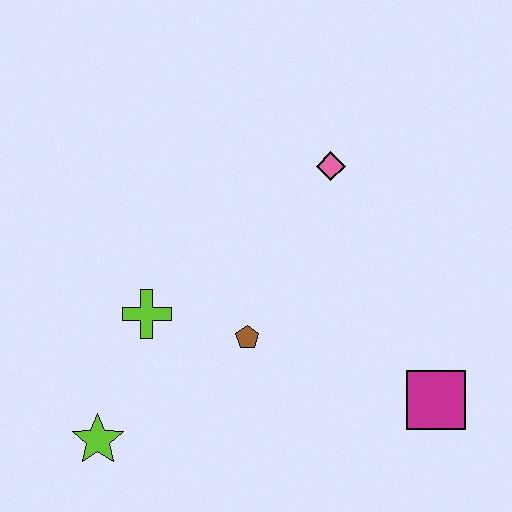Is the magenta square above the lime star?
Yes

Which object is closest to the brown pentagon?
The lime cross is closest to the brown pentagon.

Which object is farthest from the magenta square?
The lime star is farthest from the magenta square.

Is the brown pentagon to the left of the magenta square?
Yes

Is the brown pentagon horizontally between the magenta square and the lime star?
Yes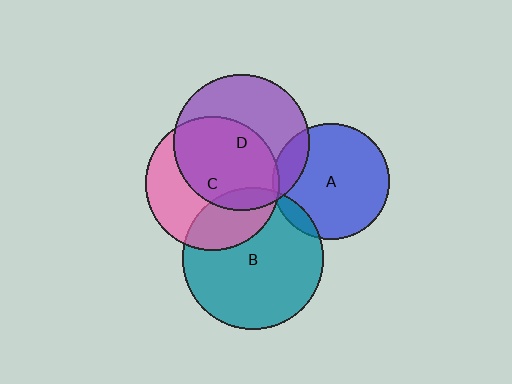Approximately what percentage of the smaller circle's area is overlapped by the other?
Approximately 55%.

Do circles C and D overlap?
Yes.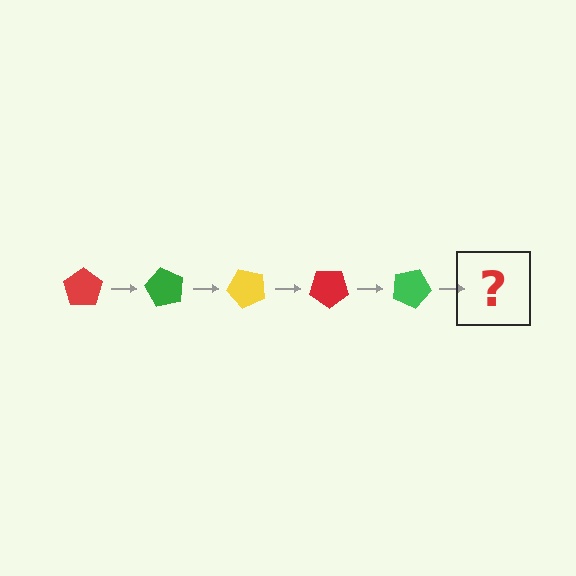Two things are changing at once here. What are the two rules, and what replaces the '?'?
The two rules are that it rotates 60 degrees each step and the color cycles through red, green, and yellow. The '?' should be a yellow pentagon, rotated 300 degrees from the start.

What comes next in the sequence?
The next element should be a yellow pentagon, rotated 300 degrees from the start.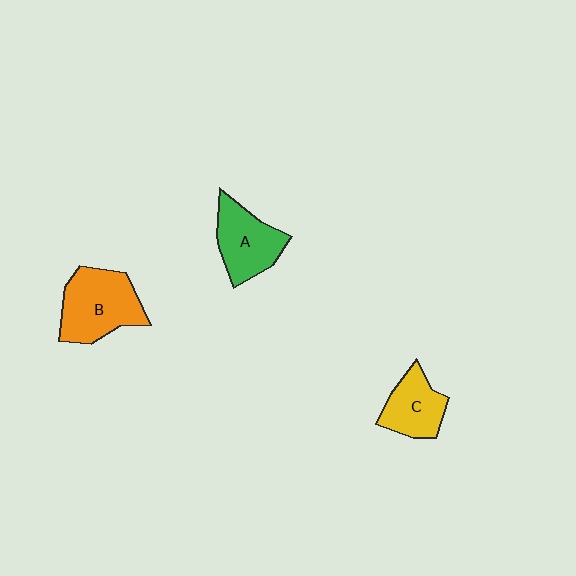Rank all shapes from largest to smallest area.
From largest to smallest: B (orange), A (green), C (yellow).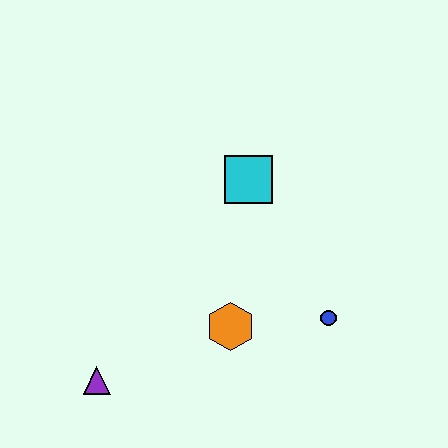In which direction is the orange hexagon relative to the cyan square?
The orange hexagon is below the cyan square.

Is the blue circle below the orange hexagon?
No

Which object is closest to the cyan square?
The orange hexagon is closest to the cyan square.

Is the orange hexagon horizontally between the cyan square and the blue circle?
No